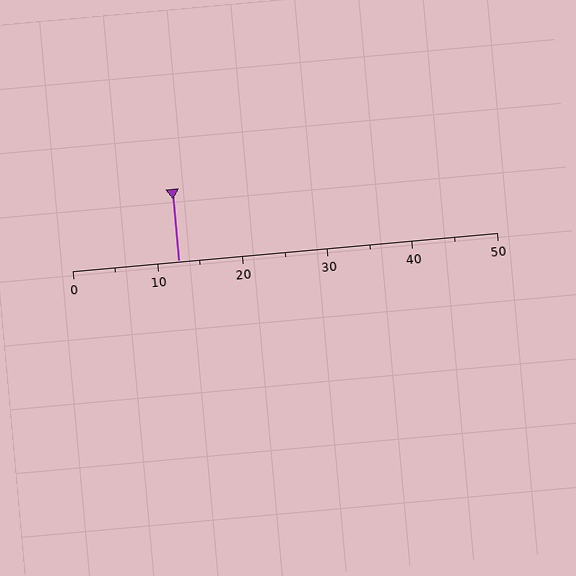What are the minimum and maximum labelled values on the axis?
The axis runs from 0 to 50.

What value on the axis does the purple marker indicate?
The marker indicates approximately 12.5.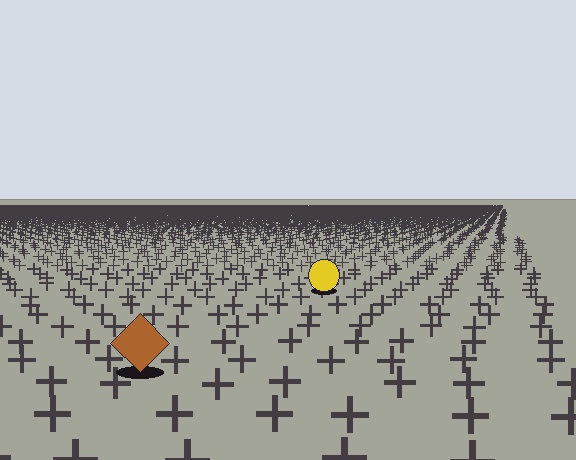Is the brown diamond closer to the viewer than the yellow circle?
Yes. The brown diamond is closer — you can tell from the texture gradient: the ground texture is coarser near it.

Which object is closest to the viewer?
The brown diamond is closest. The texture marks near it are larger and more spread out.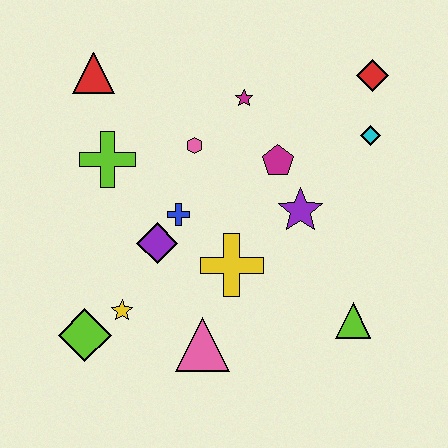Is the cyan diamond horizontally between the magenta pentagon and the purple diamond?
No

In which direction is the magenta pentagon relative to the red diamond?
The magenta pentagon is to the left of the red diamond.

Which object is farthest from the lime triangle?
The red triangle is farthest from the lime triangle.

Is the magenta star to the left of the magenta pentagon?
Yes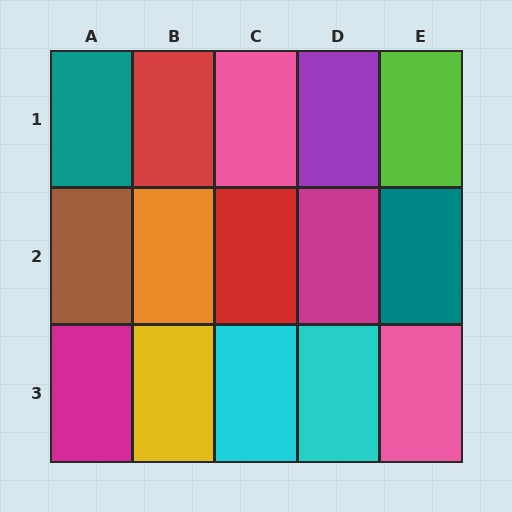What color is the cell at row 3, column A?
Magenta.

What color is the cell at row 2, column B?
Orange.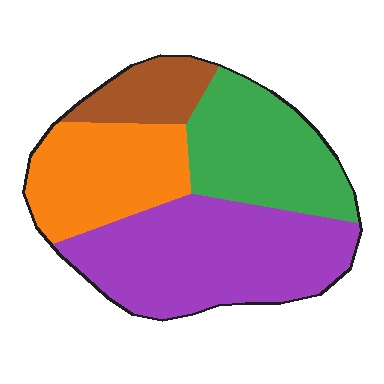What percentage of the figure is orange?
Orange covers about 25% of the figure.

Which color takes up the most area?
Purple, at roughly 40%.